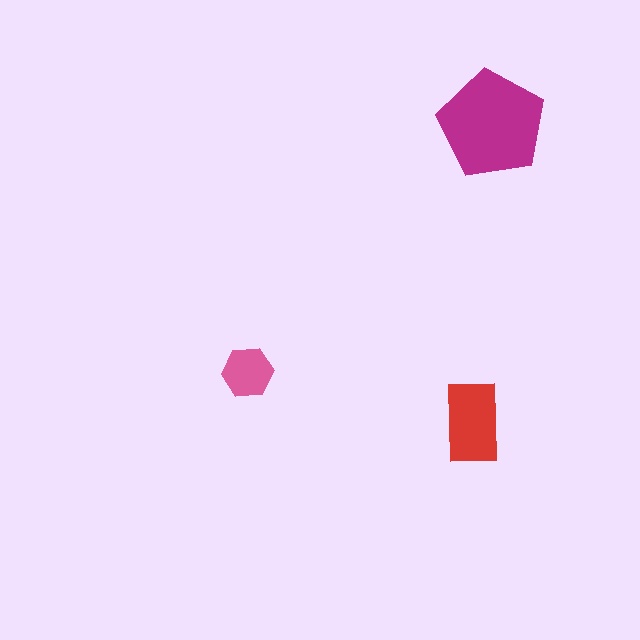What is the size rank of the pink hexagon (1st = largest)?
3rd.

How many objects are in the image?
There are 3 objects in the image.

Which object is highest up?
The magenta pentagon is topmost.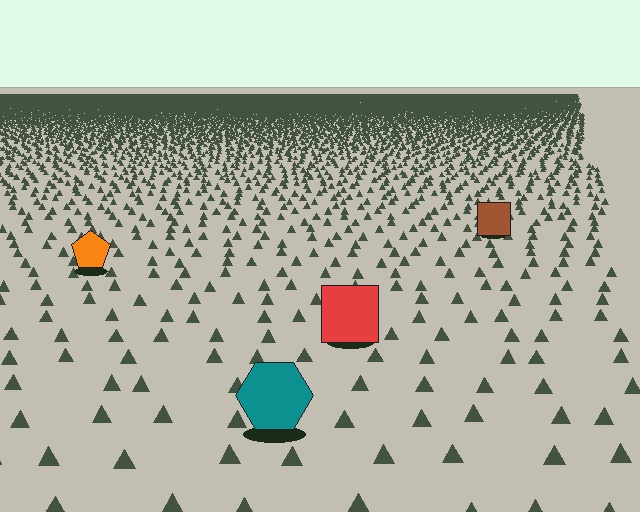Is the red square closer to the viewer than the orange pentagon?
Yes. The red square is closer — you can tell from the texture gradient: the ground texture is coarser near it.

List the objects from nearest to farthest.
From nearest to farthest: the teal hexagon, the red square, the orange pentagon, the brown square.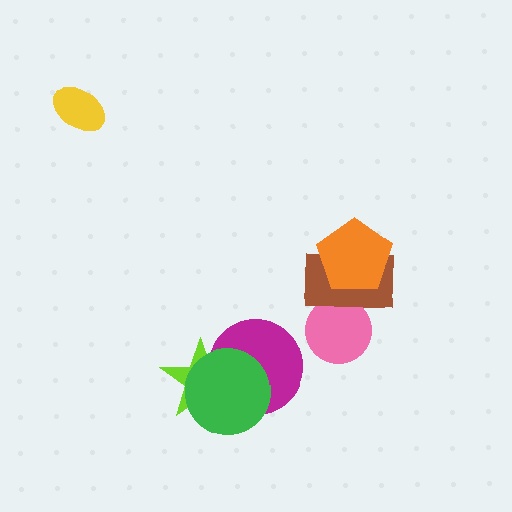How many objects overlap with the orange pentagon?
1 object overlaps with the orange pentagon.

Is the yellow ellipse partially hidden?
No, no other shape covers it.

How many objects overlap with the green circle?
2 objects overlap with the green circle.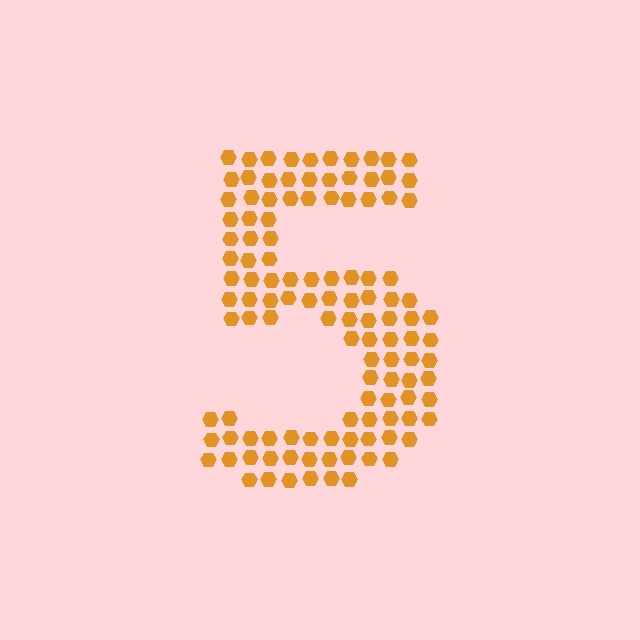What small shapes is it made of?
It is made of small hexagons.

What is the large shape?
The large shape is the digit 5.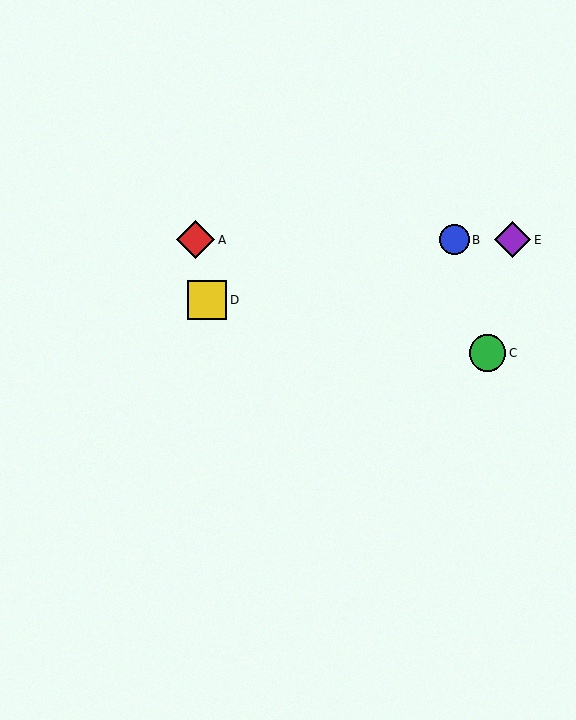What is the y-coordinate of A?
Object A is at y≈240.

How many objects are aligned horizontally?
3 objects (A, B, E) are aligned horizontally.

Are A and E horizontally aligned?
Yes, both are at y≈240.